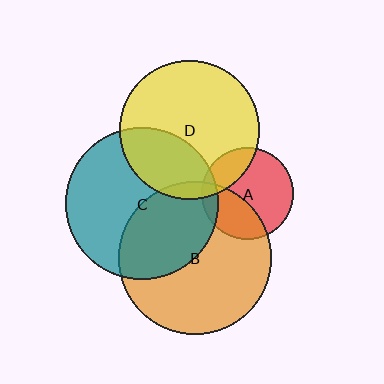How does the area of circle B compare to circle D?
Approximately 1.2 times.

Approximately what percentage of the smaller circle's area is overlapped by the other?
Approximately 5%.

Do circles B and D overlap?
Yes.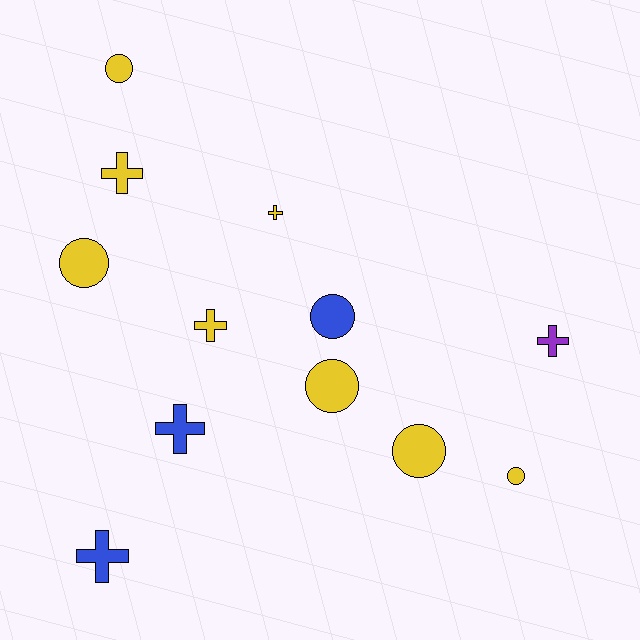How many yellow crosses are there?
There are 3 yellow crosses.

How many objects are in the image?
There are 12 objects.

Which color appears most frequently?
Yellow, with 8 objects.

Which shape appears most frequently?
Cross, with 6 objects.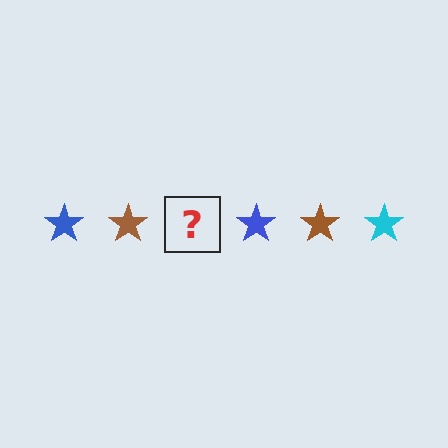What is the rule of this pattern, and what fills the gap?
The rule is that the pattern cycles through blue, brown, cyan stars. The gap should be filled with a cyan star.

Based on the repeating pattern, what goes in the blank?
The blank should be a cyan star.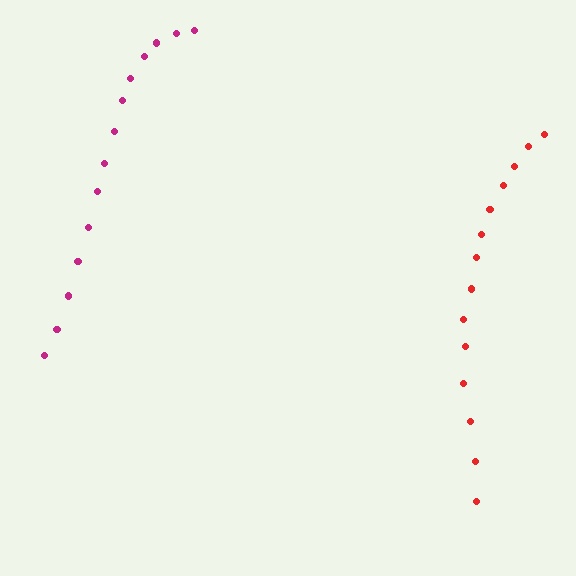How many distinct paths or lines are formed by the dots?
There are 2 distinct paths.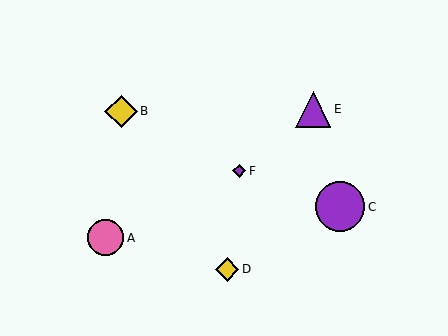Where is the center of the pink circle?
The center of the pink circle is at (106, 238).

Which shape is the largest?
The purple circle (labeled C) is the largest.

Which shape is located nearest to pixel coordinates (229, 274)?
The yellow diamond (labeled D) at (227, 269) is nearest to that location.